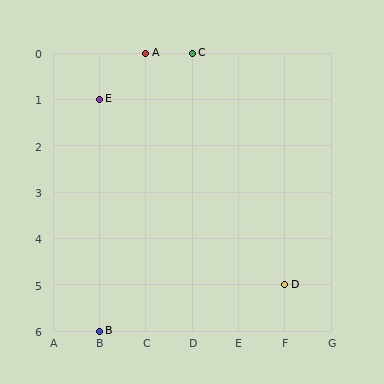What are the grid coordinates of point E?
Point E is at grid coordinates (B, 1).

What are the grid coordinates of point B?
Point B is at grid coordinates (B, 6).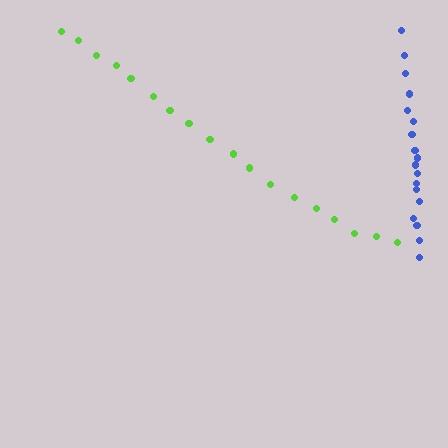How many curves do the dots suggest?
There are 2 distinct paths.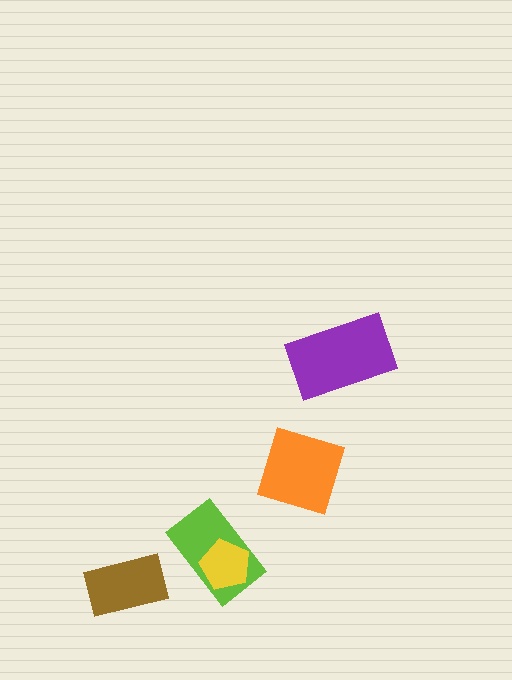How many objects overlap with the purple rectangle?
0 objects overlap with the purple rectangle.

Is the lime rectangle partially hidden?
Yes, it is partially covered by another shape.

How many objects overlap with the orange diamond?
0 objects overlap with the orange diamond.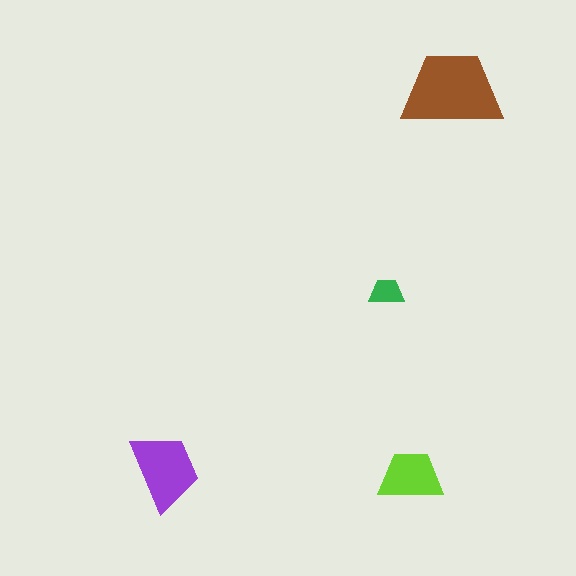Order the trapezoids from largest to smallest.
the brown one, the purple one, the lime one, the green one.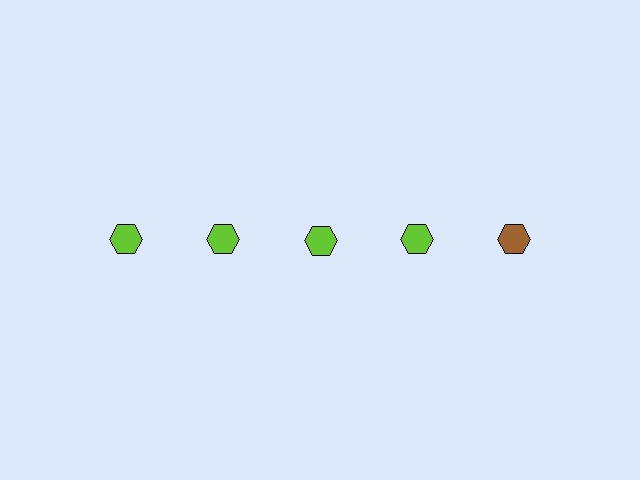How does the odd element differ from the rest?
It has a different color: brown instead of lime.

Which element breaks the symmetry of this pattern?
The brown hexagon in the top row, rightmost column breaks the symmetry. All other shapes are lime hexagons.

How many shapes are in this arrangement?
There are 5 shapes arranged in a grid pattern.